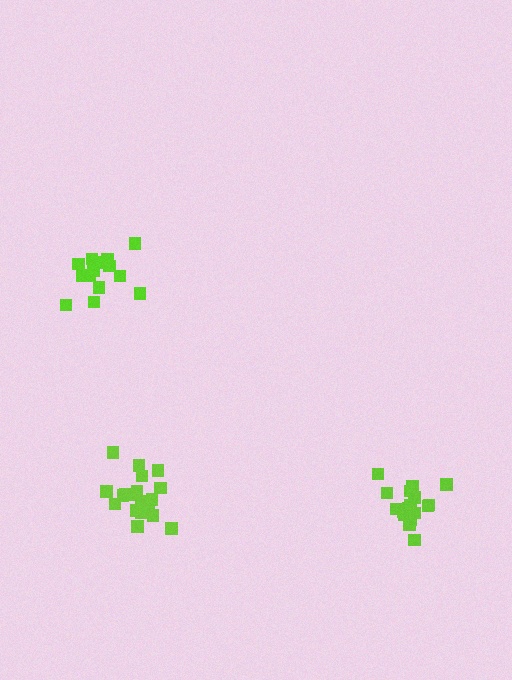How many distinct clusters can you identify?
There are 3 distinct clusters.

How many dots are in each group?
Group 1: 20 dots, Group 2: 14 dots, Group 3: 17 dots (51 total).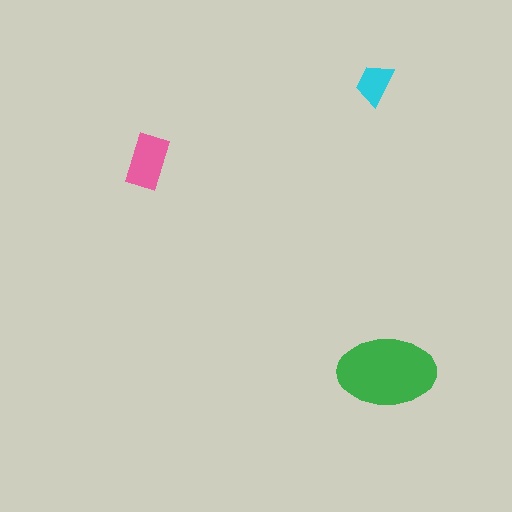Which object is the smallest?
The cyan trapezoid.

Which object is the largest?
The green ellipse.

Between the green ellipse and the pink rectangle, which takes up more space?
The green ellipse.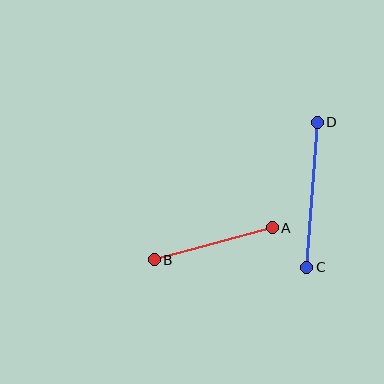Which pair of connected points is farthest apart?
Points C and D are farthest apart.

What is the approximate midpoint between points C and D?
The midpoint is at approximately (312, 195) pixels.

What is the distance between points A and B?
The distance is approximately 122 pixels.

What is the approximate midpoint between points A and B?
The midpoint is at approximately (213, 244) pixels.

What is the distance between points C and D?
The distance is approximately 145 pixels.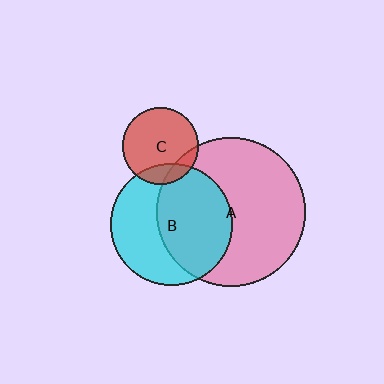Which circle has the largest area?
Circle A (pink).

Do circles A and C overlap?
Yes.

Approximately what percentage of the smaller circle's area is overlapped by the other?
Approximately 15%.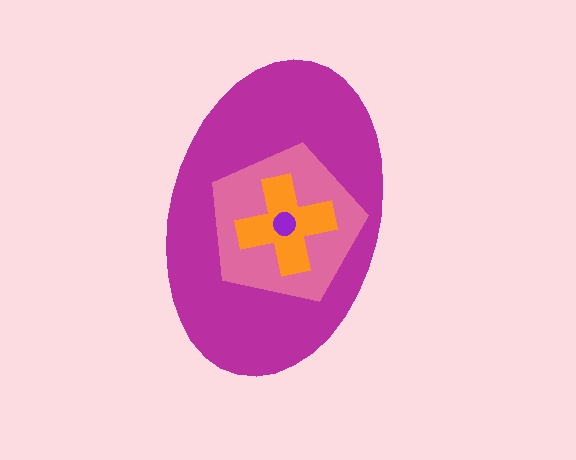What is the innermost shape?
The purple circle.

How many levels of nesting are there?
4.